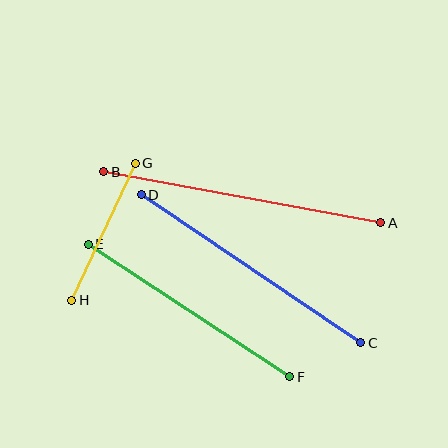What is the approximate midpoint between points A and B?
The midpoint is at approximately (242, 197) pixels.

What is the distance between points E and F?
The distance is approximately 241 pixels.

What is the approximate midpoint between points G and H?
The midpoint is at approximately (103, 232) pixels.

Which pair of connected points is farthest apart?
Points A and B are farthest apart.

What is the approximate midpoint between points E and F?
The midpoint is at approximately (189, 310) pixels.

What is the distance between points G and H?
The distance is approximately 151 pixels.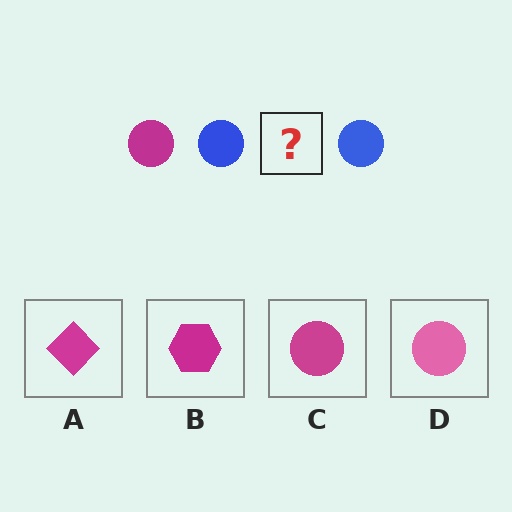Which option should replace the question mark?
Option C.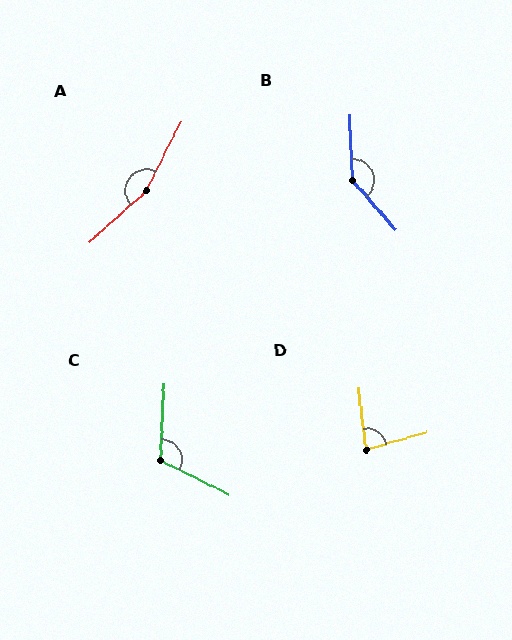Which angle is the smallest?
D, at approximately 81 degrees.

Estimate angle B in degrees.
Approximately 141 degrees.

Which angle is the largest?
A, at approximately 159 degrees.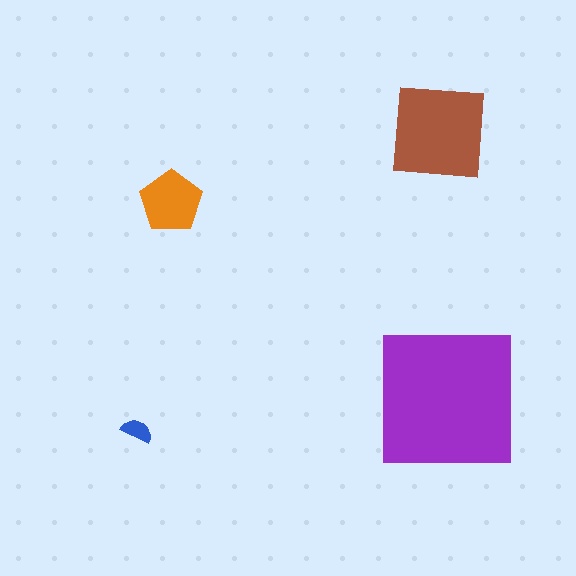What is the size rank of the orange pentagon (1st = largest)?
3rd.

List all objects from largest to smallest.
The purple square, the brown square, the orange pentagon, the blue semicircle.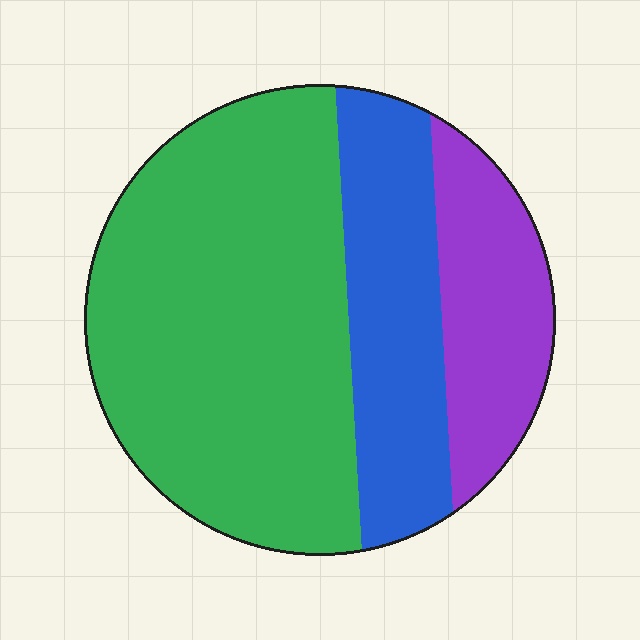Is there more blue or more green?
Green.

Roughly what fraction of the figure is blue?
Blue takes up about one quarter (1/4) of the figure.